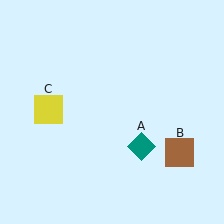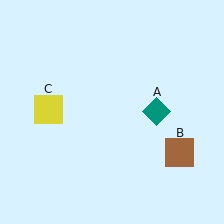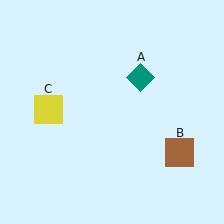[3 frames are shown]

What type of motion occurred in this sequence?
The teal diamond (object A) rotated counterclockwise around the center of the scene.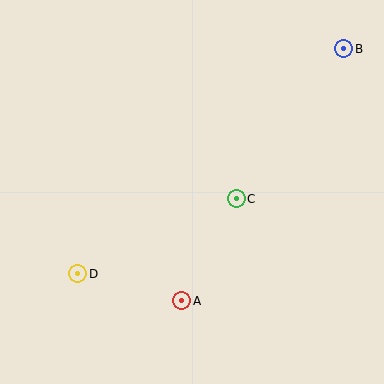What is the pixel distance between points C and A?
The distance between C and A is 116 pixels.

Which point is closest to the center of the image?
Point C at (236, 199) is closest to the center.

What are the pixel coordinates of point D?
Point D is at (78, 274).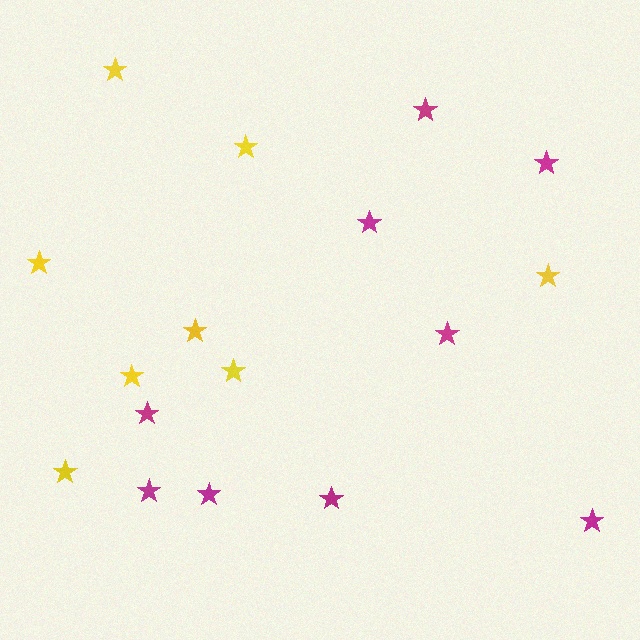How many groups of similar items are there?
There are 2 groups: one group of magenta stars (9) and one group of yellow stars (8).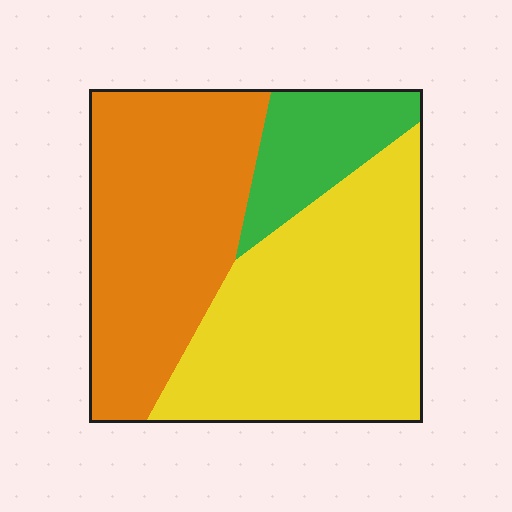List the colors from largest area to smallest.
From largest to smallest: yellow, orange, green.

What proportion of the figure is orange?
Orange takes up between a third and a half of the figure.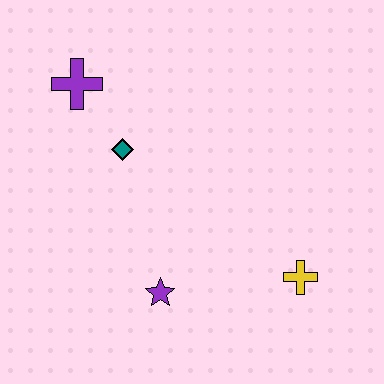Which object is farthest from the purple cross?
The yellow cross is farthest from the purple cross.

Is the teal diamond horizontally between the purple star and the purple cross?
Yes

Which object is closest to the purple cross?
The teal diamond is closest to the purple cross.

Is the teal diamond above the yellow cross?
Yes